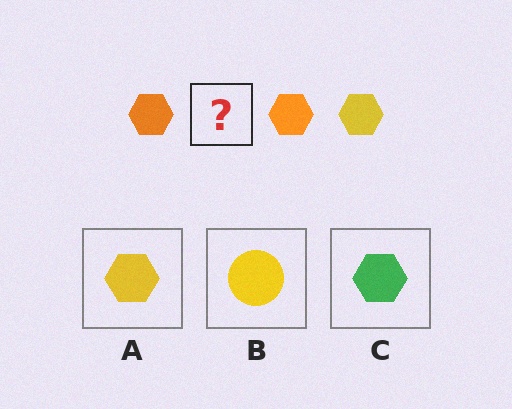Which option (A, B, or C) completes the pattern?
A.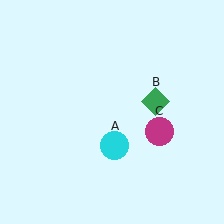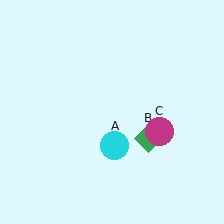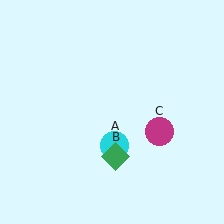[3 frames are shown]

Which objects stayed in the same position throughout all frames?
Cyan circle (object A) and magenta circle (object C) remained stationary.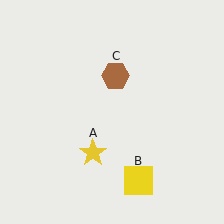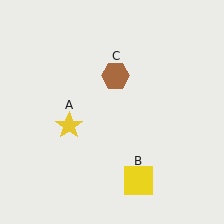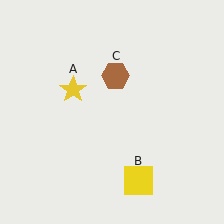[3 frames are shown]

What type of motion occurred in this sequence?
The yellow star (object A) rotated clockwise around the center of the scene.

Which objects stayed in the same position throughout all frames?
Yellow square (object B) and brown hexagon (object C) remained stationary.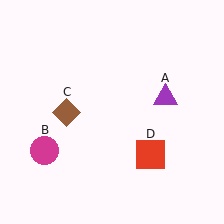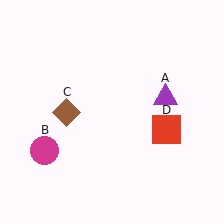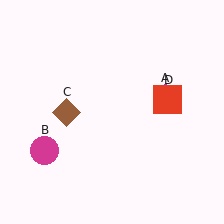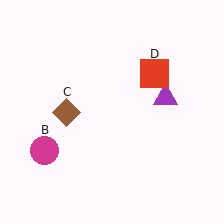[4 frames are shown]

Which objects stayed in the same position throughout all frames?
Purple triangle (object A) and magenta circle (object B) and brown diamond (object C) remained stationary.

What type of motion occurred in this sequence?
The red square (object D) rotated counterclockwise around the center of the scene.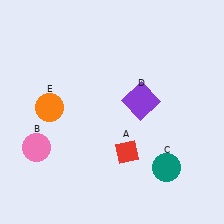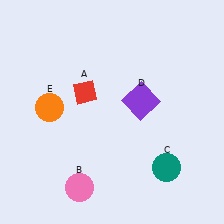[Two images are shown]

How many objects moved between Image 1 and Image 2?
2 objects moved between the two images.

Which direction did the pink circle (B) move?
The pink circle (B) moved right.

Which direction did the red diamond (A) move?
The red diamond (A) moved up.